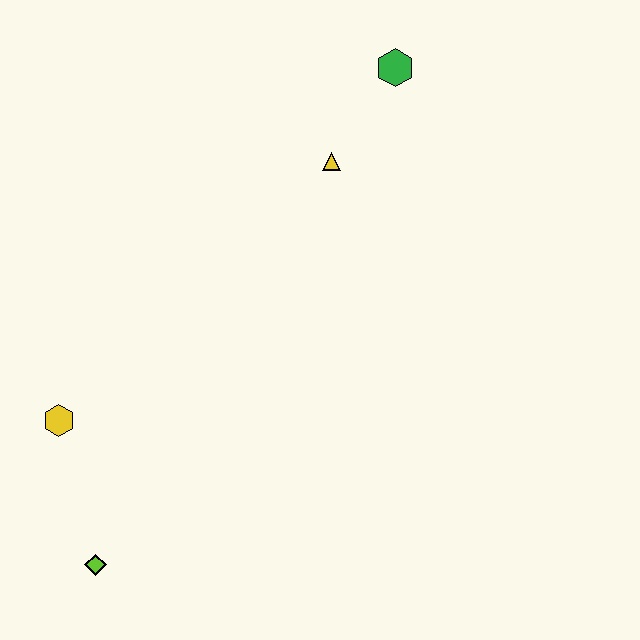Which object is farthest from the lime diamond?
The green hexagon is farthest from the lime diamond.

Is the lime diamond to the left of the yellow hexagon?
No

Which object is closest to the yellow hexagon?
The lime diamond is closest to the yellow hexagon.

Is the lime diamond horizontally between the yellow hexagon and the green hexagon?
Yes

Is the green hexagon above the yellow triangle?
Yes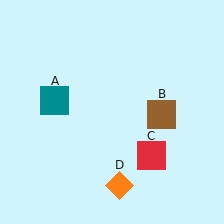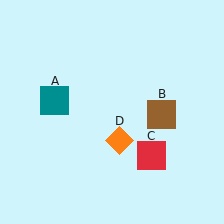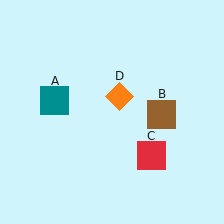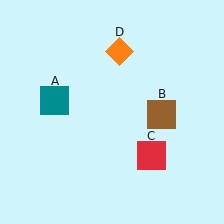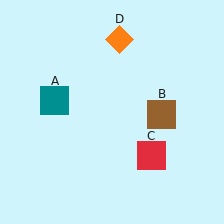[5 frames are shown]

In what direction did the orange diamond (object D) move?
The orange diamond (object D) moved up.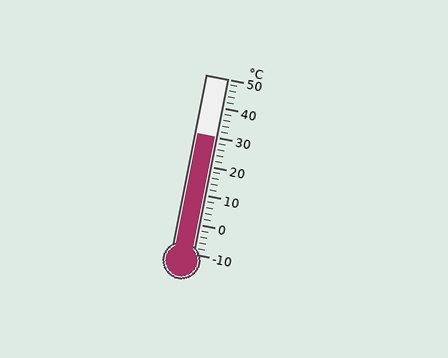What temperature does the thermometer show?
The thermometer shows approximately 30°C.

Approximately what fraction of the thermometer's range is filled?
The thermometer is filled to approximately 65% of its range.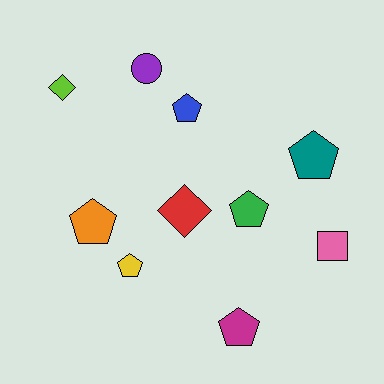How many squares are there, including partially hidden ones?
There is 1 square.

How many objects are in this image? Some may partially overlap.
There are 10 objects.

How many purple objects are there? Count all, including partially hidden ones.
There is 1 purple object.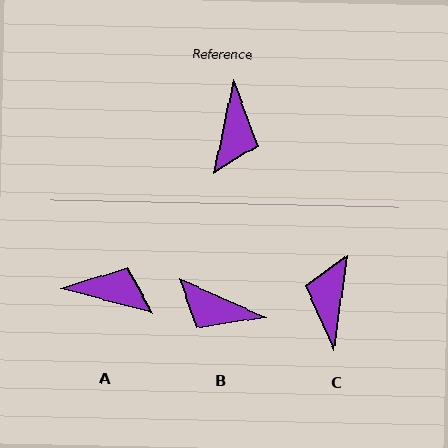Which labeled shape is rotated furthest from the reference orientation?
C, about 177 degrees away.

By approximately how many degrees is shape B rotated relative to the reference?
Approximately 102 degrees clockwise.